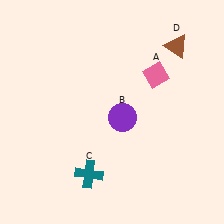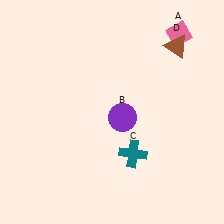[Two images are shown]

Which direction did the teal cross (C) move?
The teal cross (C) moved right.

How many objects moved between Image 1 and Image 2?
2 objects moved between the two images.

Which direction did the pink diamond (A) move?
The pink diamond (A) moved up.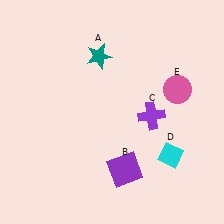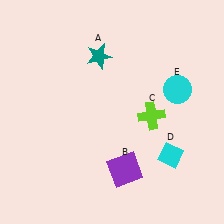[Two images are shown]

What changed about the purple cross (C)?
In Image 1, C is purple. In Image 2, it changed to lime.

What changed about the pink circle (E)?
In Image 1, E is pink. In Image 2, it changed to cyan.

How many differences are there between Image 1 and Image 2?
There are 2 differences between the two images.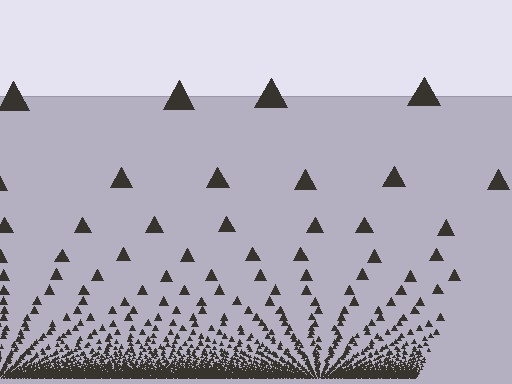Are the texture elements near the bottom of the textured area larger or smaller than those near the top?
Smaller. The gradient is inverted — elements near the bottom are smaller and denser.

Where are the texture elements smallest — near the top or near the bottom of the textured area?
Near the bottom.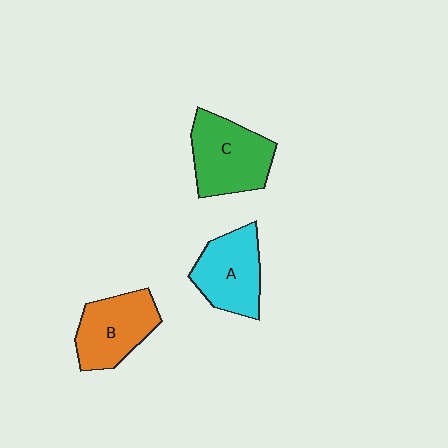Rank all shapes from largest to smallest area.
From largest to smallest: C (green), B (orange), A (cyan).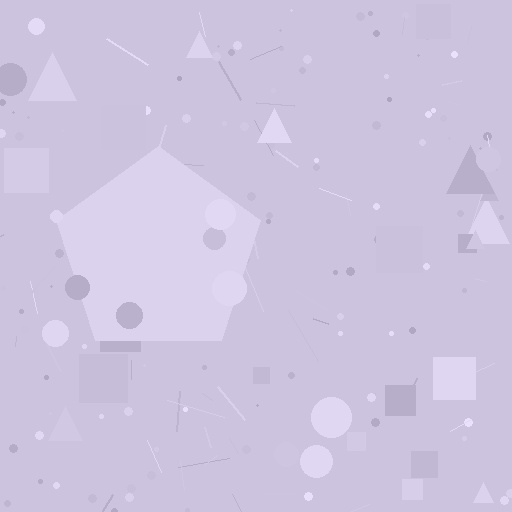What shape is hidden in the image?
A pentagon is hidden in the image.